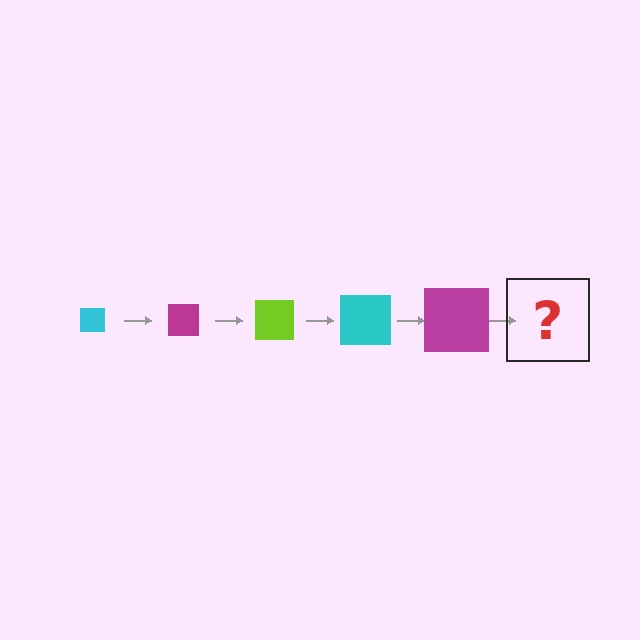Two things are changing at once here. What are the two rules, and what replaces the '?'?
The two rules are that the square grows larger each step and the color cycles through cyan, magenta, and lime. The '?' should be a lime square, larger than the previous one.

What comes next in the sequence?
The next element should be a lime square, larger than the previous one.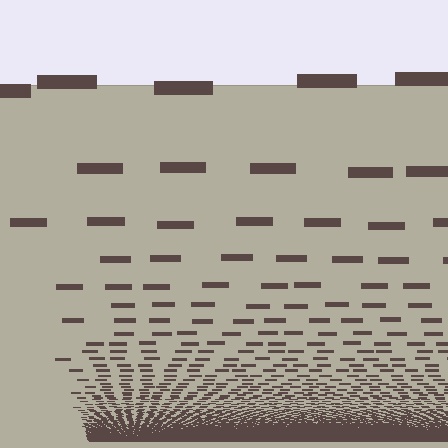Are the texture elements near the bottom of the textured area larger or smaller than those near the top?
Smaller. The gradient is inverted — elements near the bottom are smaller and denser.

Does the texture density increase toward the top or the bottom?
Density increases toward the bottom.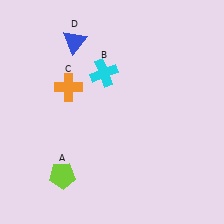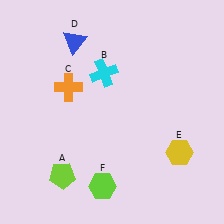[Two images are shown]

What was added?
A yellow hexagon (E), a lime hexagon (F) were added in Image 2.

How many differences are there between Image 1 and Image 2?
There are 2 differences between the two images.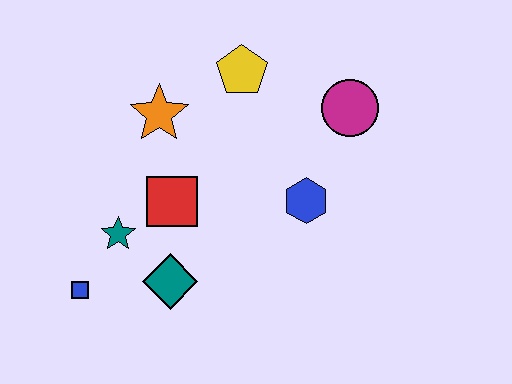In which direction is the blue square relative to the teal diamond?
The blue square is to the left of the teal diamond.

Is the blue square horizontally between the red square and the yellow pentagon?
No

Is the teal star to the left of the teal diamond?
Yes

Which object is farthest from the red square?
The magenta circle is farthest from the red square.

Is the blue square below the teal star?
Yes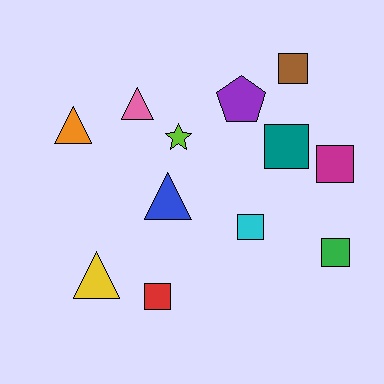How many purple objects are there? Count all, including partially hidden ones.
There is 1 purple object.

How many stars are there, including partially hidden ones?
There is 1 star.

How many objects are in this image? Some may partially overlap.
There are 12 objects.